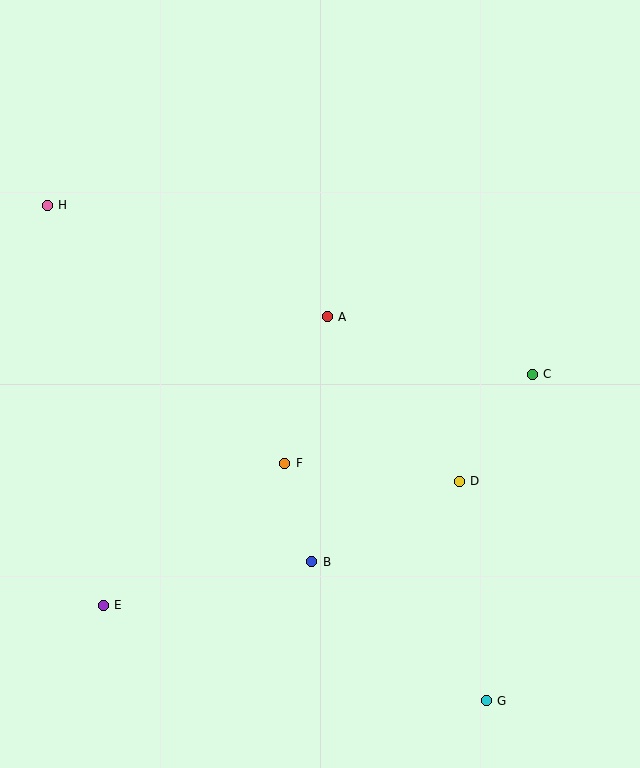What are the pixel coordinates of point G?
Point G is at (486, 701).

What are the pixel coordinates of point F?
Point F is at (285, 463).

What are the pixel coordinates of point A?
Point A is at (327, 317).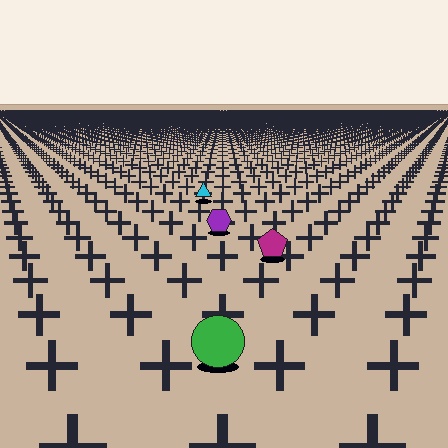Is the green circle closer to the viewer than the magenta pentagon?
Yes. The green circle is closer — you can tell from the texture gradient: the ground texture is coarser near it.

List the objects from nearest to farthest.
From nearest to farthest: the green circle, the magenta pentagon, the purple hexagon, the cyan triangle.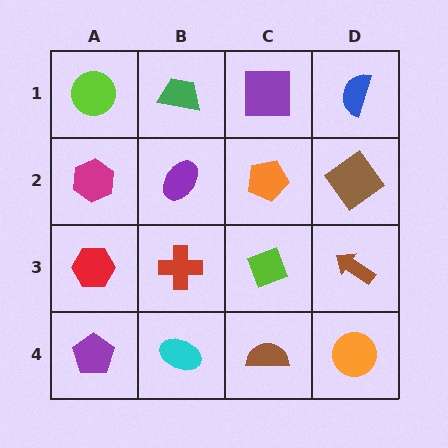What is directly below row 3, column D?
An orange circle.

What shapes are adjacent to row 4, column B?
A red cross (row 3, column B), a purple pentagon (row 4, column A), a brown semicircle (row 4, column C).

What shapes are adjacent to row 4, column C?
A lime diamond (row 3, column C), a cyan ellipse (row 4, column B), an orange circle (row 4, column D).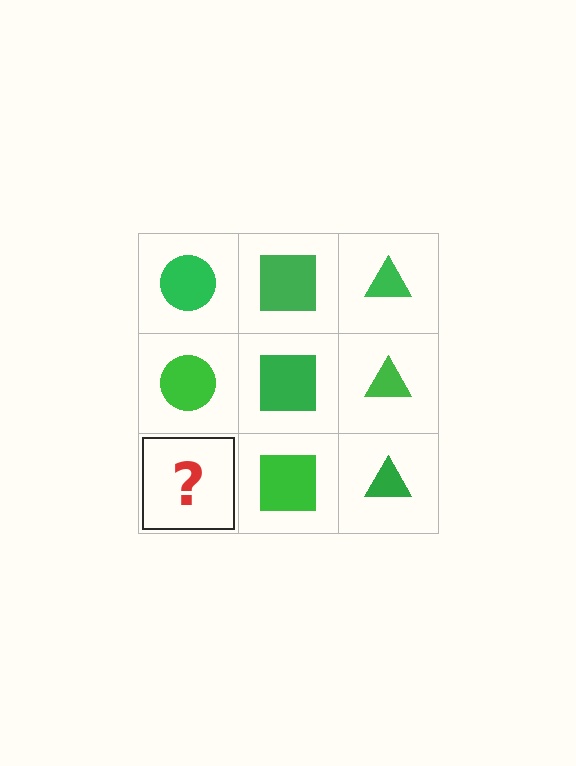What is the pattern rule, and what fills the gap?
The rule is that each column has a consistent shape. The gap should be filled with a green circle.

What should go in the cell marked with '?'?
The missing cell should contain a green circle.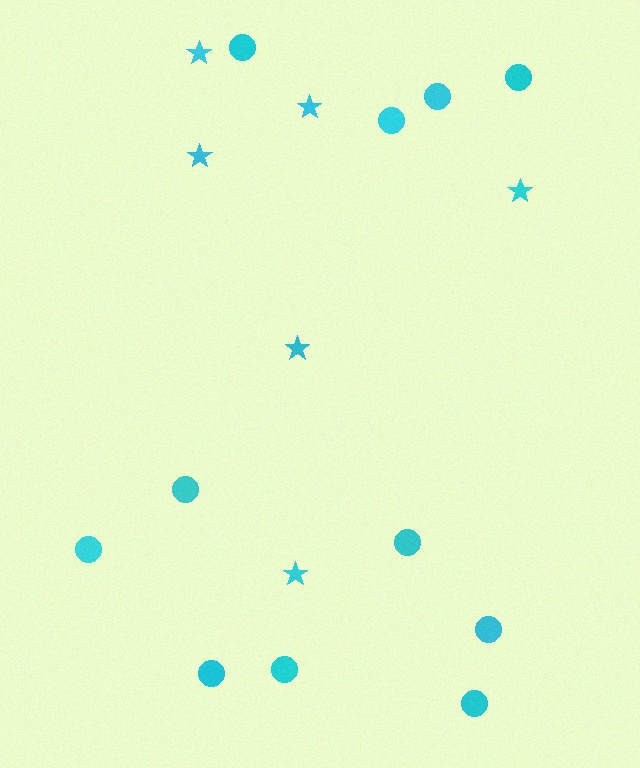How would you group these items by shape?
There are 2 groups: one group of circles (11) and one group of stars (6).